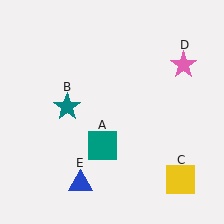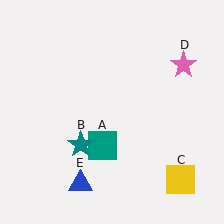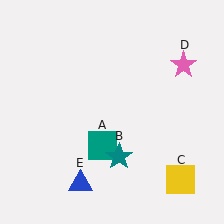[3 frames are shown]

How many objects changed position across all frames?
1 object changed position: teal star (object B).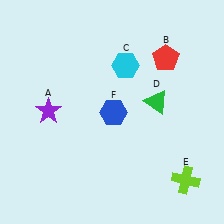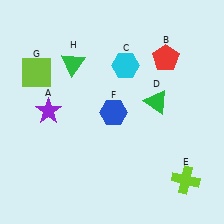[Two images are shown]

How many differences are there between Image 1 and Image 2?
There are 2 differences between the two images.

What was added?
A lime square (G), a green triangle (H) were added in Image 2.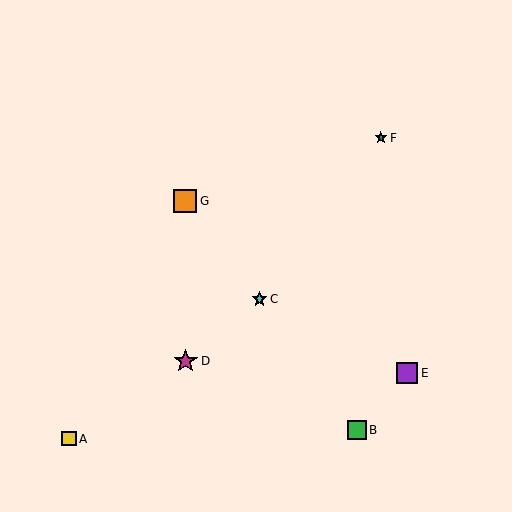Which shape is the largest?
The magenta star (labeled D) is the largest.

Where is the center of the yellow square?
The center of the yellow square is at (69, 439).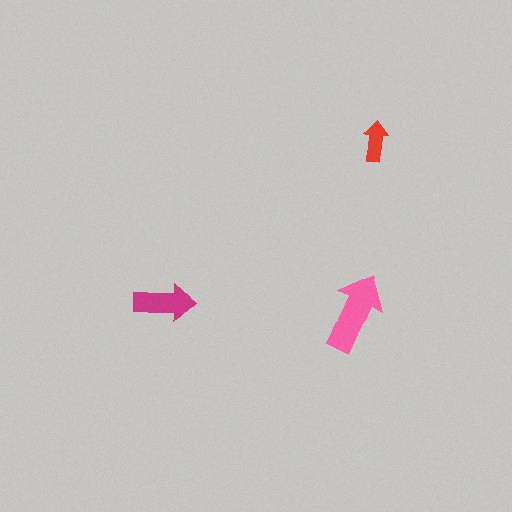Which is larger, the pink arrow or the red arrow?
The pink one.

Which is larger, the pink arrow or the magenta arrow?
The pink one.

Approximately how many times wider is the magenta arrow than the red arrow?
About 1.5 times wider.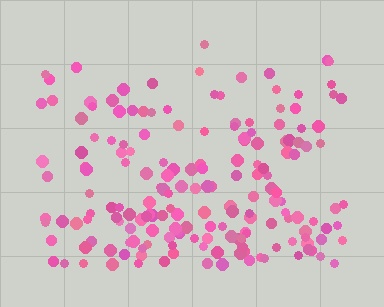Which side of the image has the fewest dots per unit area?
The top.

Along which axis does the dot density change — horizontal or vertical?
Vertical.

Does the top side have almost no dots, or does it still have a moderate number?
Still a moderate number, just noticeably fewer than the bottom.